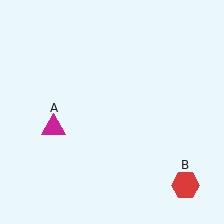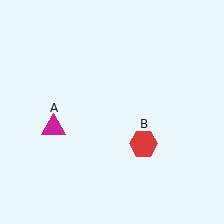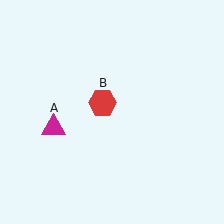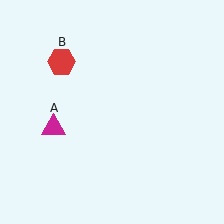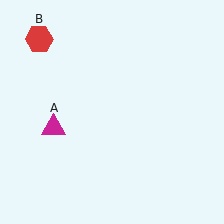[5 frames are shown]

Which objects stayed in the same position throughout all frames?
Magenta triangle (object A) remained stationary.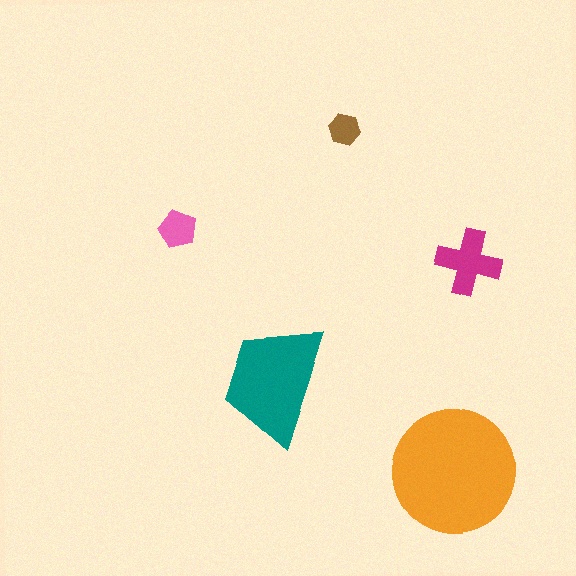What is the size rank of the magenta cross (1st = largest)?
3rd.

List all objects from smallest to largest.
The brown hexagon, the pink pentagon, the magenta cross, the teal trapezoid, the orange circle.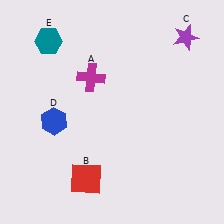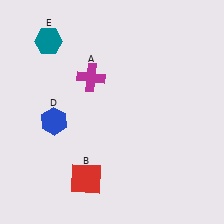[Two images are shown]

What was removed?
The purple star (C) was removed in Image 2.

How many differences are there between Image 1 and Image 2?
There is 1 difference between the two images.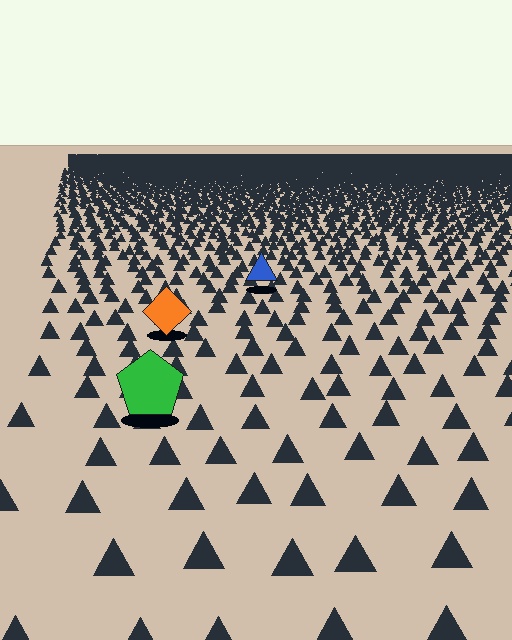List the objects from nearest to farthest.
From nearest to farthest: the green pentagon, the orange diamond, the blue triangle.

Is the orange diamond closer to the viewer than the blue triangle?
Yes. The orange diamond is closer — you can tell from the texture gradient: the ground texture is coarser near it.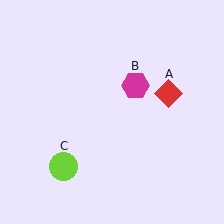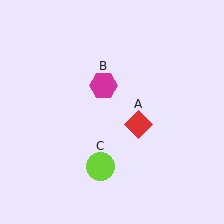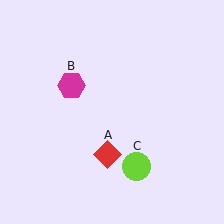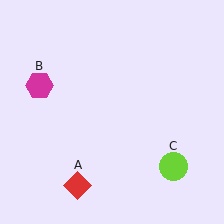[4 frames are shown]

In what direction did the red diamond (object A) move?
The red diamond (object A) moved down and to the left.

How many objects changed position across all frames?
3 objects changed position: red diamond (object A), magenta hexagon (object B), lime circle (object C).